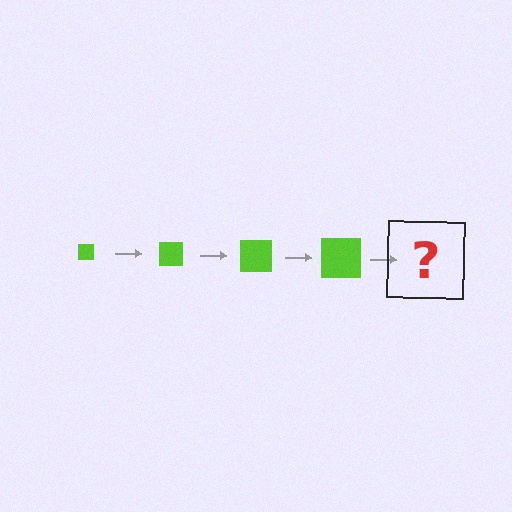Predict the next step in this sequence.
The next step is a lime square, larger than the previous one.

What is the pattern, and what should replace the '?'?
The pattern is that the square gets progressively larger each step. The '?' should be a lime square, larger than the previous one.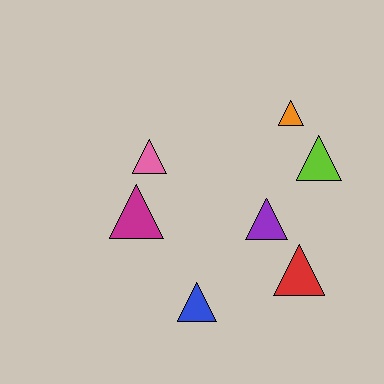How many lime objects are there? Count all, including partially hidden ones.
There is 1 lime object.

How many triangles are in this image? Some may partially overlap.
There are 7 triangles.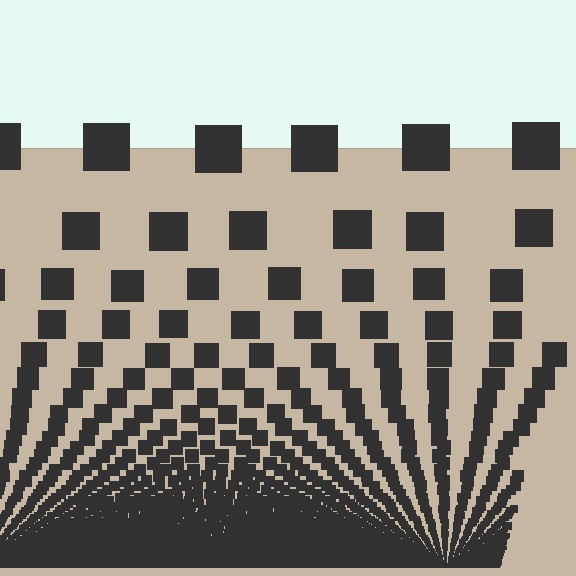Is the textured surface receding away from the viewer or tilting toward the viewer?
The surface appears to tilt toward the viewer. Texture elements get larger and sparser toward the top.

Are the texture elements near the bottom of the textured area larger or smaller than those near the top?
Smaller. The gradient is inverted — elements near the bottom are smaller and denser.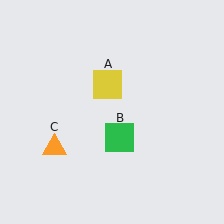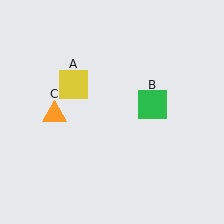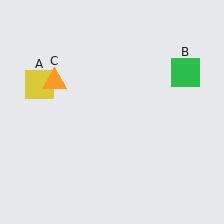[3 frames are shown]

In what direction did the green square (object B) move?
The green square (object B) moved up and to the right.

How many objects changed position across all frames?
3 objects changed position: yellow square (object A), green square (object B), orange triangle (object C).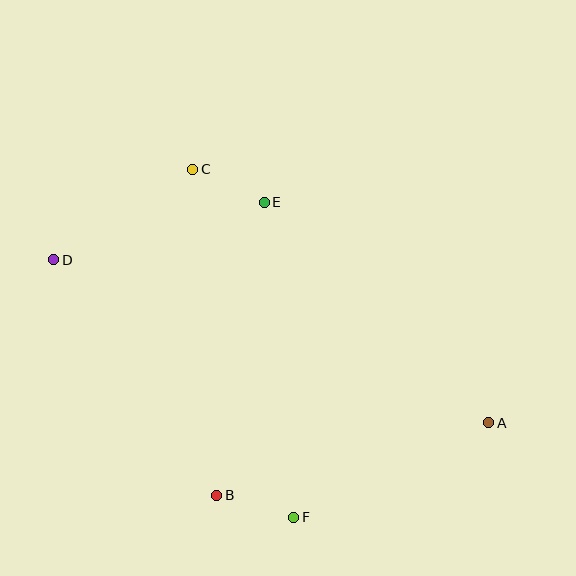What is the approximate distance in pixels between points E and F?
The distance between E and F is approximately 317 pixels.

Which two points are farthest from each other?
Points A and D are farthest from each other.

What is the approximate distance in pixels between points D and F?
The distance between D and F is approximately 352 pixels.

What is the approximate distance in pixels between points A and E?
The distance between A and E is approximately 315 pixels.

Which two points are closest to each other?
Points C and E are closest to each other.